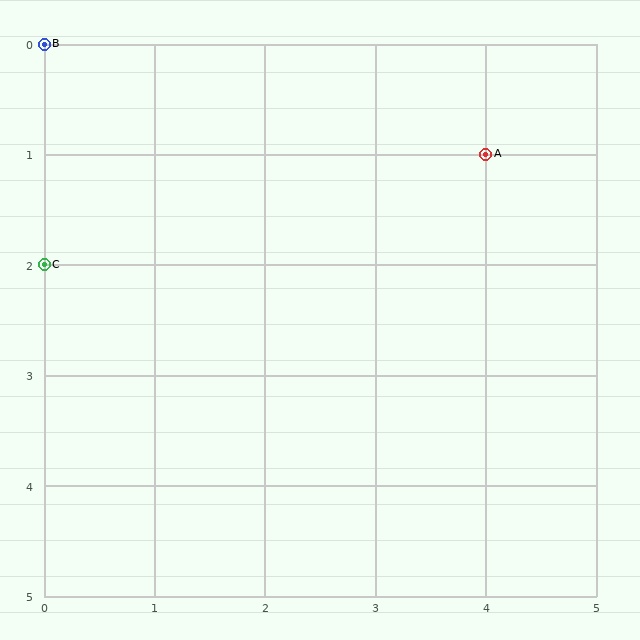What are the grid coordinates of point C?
Point C is at grid coordinates (0, 2).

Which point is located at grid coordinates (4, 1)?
Point A is at (4, 1).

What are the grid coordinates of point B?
Point B is at grid coordinates (0, 0).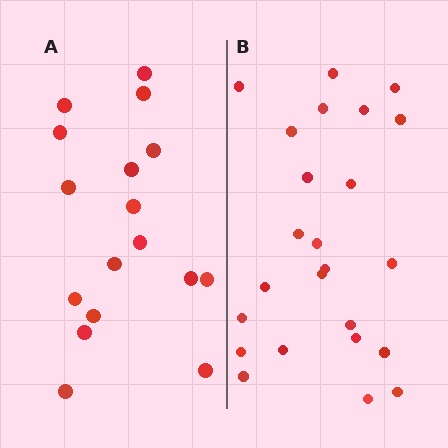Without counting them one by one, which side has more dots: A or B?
Region B (the right region) has more dots.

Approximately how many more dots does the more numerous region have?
Region B has roughly 8 or so more dots than region A.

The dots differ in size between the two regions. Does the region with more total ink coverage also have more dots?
No. Region A has more total ink coverage because its dots are larger, but region B actually contains more individual dots. Total area can be misleading — the number of items is what matters here.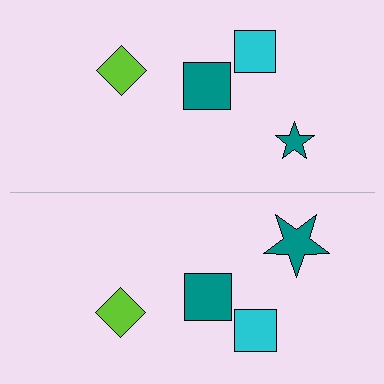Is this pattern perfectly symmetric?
No, the pattern is not perfectly symmetric. The teal star on the bottom side has a different size than its mirror counterpart.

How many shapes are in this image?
There are 8 shapes in this image.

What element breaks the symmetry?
The teal star on the bottom side has a different size than its mirror counterpart.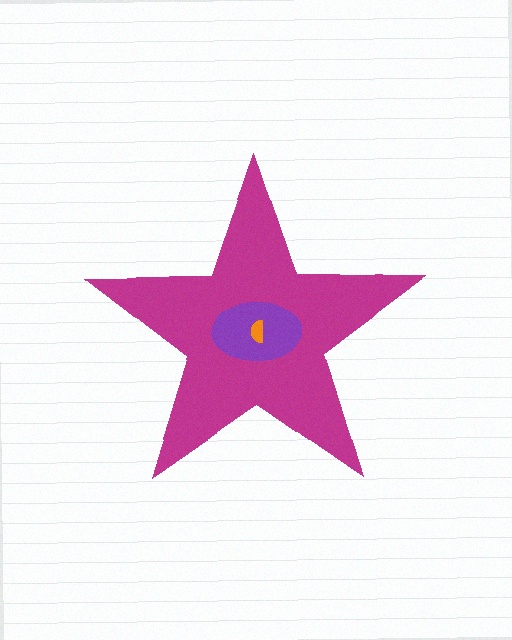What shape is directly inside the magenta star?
The purple ellipse.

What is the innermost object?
The orange semicircle.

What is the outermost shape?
The magenta star.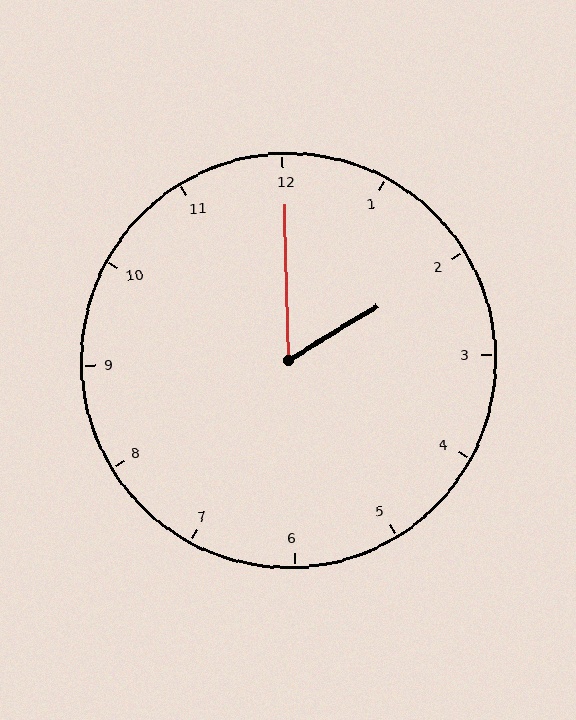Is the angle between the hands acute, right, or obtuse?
It is acute.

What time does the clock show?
2:00.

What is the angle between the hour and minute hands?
Approximately 60 degrees.